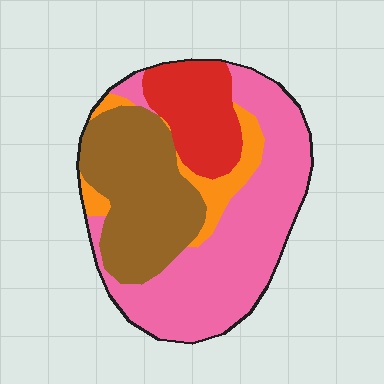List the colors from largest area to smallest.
From largest to smallest: pink, brown, red, orange.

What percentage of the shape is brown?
Brown covers 29% of the shape.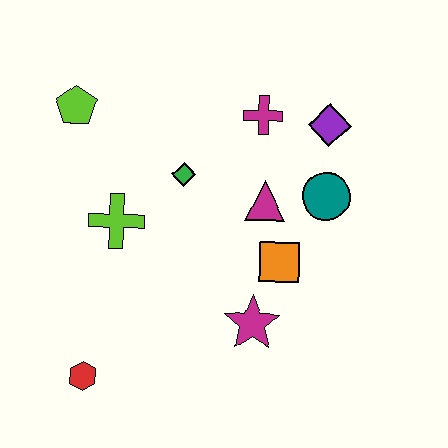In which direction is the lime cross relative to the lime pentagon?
The lime cross is below the lime pentagon.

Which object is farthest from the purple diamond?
The red hexagon is farthest from the purple diamond.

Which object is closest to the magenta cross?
The purple diamond is closest to the magenta cross.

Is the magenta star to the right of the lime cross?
Yes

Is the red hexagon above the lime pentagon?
No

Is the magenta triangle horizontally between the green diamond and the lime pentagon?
No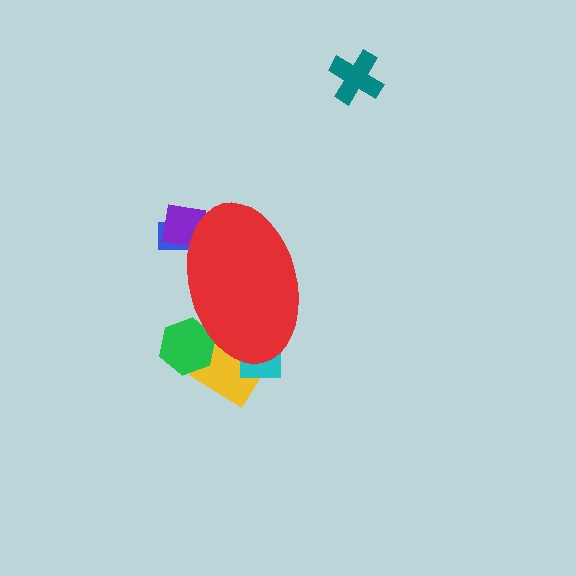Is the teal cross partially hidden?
No, the teal cross is fully visible.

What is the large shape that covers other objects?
A red ellipse.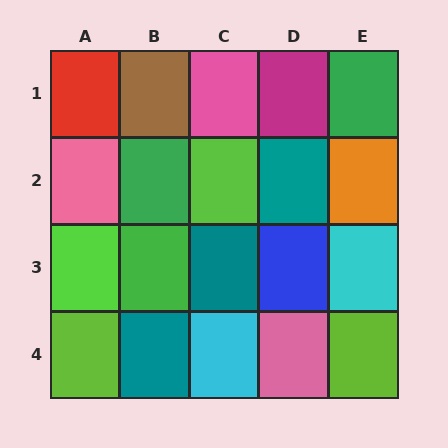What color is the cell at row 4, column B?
Teal.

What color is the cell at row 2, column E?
Orange.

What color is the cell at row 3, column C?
Teal.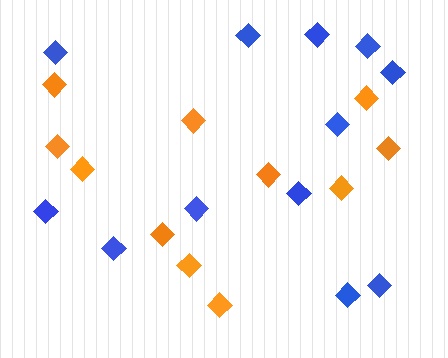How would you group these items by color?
There are 2 groups: one group of blue diamonds (12) and one group of orange diamonds (11).